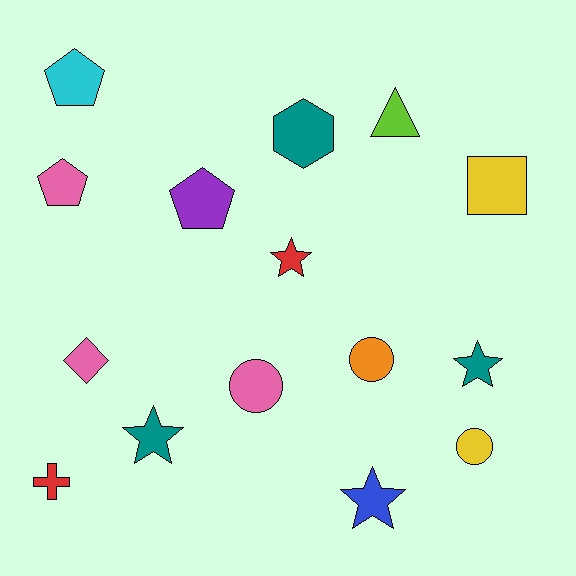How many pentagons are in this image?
There are 3 pentagons.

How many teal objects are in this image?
There are 3 teal objects.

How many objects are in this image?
There are 15 objects.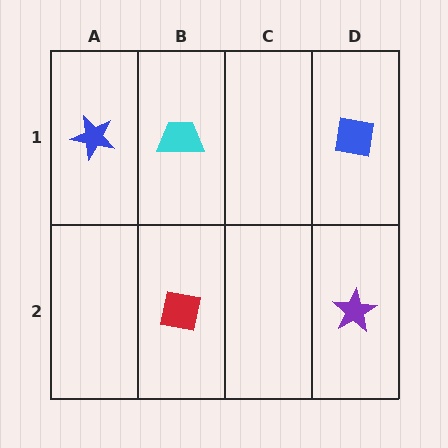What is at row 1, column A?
A blue star.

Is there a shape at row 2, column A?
No, that cell is empty.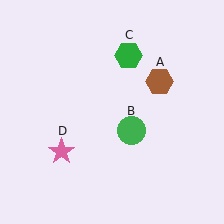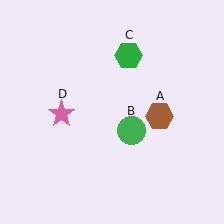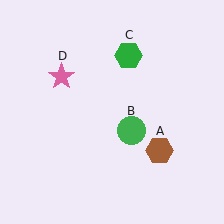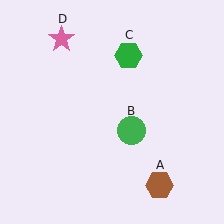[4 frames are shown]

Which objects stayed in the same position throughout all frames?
Green circle (object B) and green hexagon (object C) remained stationary.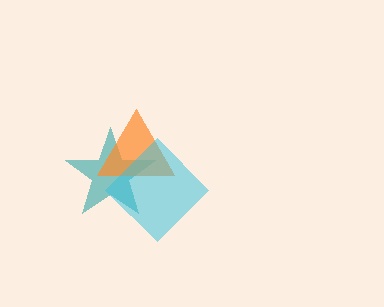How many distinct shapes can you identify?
There are 3 distinct shapes: a teal star, an orange triangle, a cyan diamond.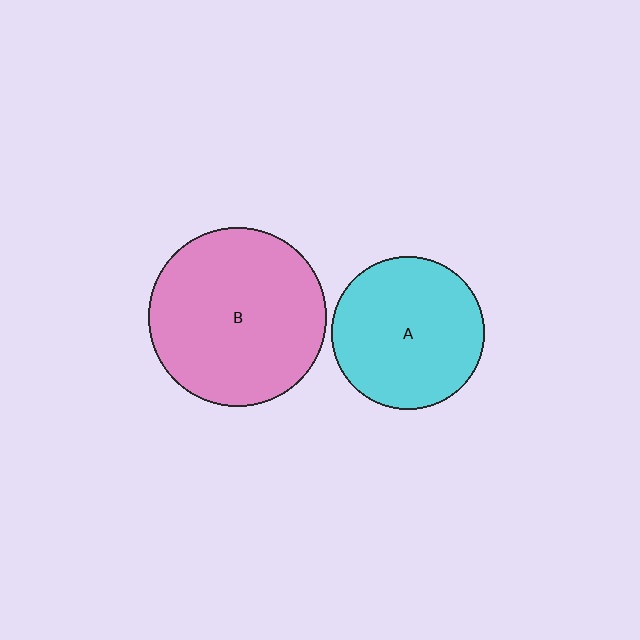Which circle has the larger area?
Circle B (pink).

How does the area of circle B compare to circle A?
Approximately 1.4 times.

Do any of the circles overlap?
No, none of the circles overlap.